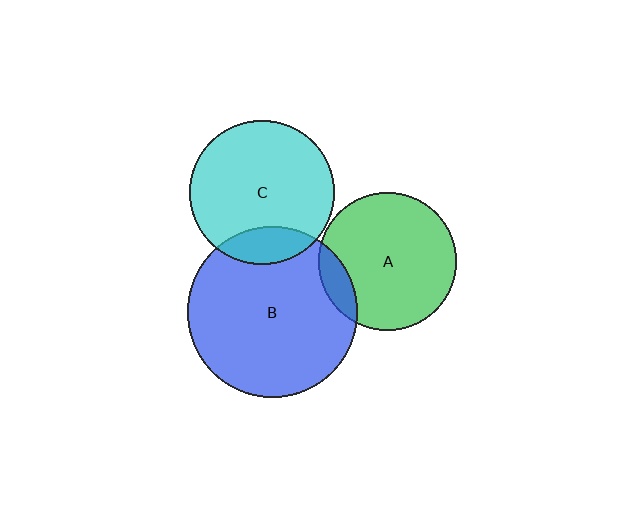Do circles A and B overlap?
Yes.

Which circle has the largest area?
Circle B (blue).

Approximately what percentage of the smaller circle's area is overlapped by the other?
Approximately 10%.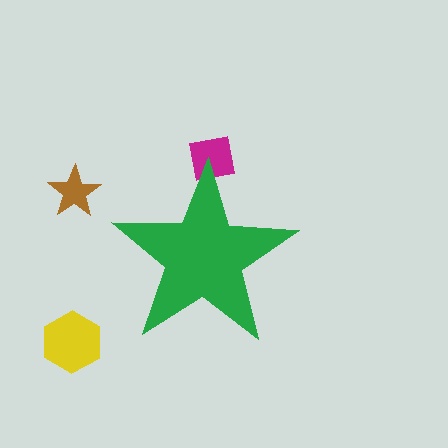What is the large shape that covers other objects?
A green star.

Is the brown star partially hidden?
No, the brown star is fully visible.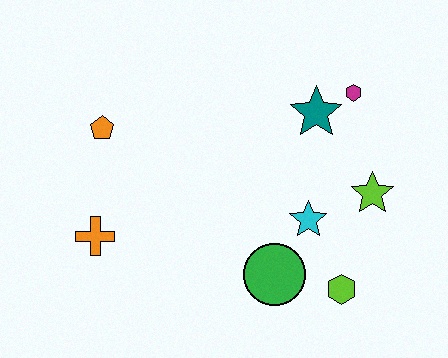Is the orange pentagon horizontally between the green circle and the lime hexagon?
No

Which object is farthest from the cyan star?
The orange pentagon is farthest from the cyan star.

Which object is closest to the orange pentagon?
The orange cross is closest to the orange pentagon.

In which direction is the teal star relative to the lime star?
The teal star is above the lime star.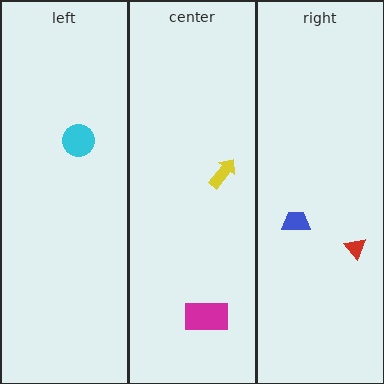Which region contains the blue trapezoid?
The right region.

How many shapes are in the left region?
1.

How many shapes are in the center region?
2.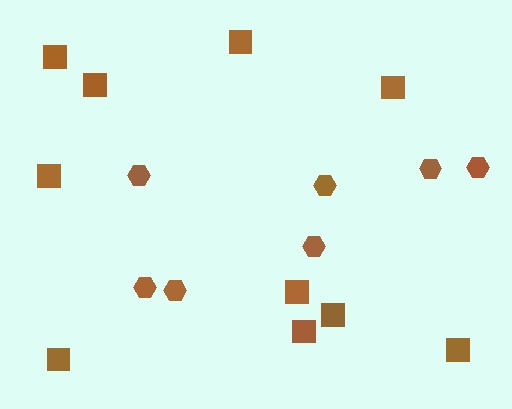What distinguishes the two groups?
There are 2 groups: one group of squares (10) and one group of hexagons (7).